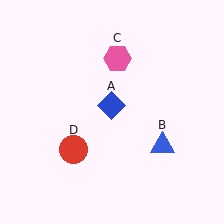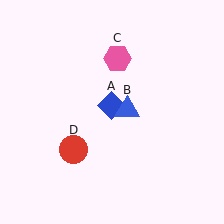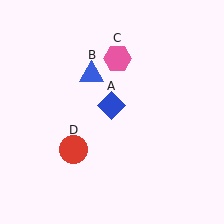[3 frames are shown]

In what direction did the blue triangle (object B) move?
The blue triangle (object B) moved up and to the left.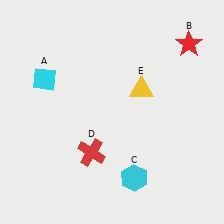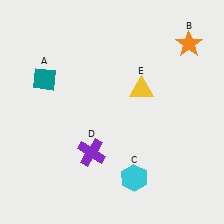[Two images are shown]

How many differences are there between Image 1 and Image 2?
There are 3 differences between the two images.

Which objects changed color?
A changed from cyan to teal. B changed from red to orange. D changed from red to purple.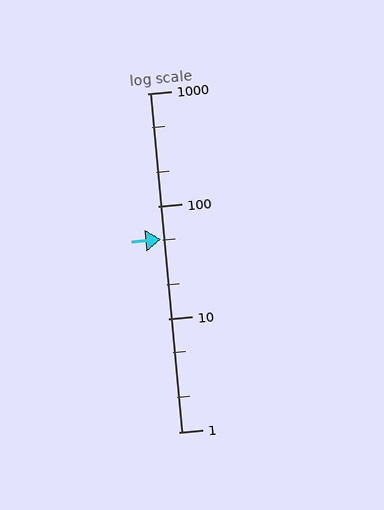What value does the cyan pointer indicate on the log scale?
The pointer indicates approximately 51.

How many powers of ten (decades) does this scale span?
The scale spans 3 decades, from 1 to 1000.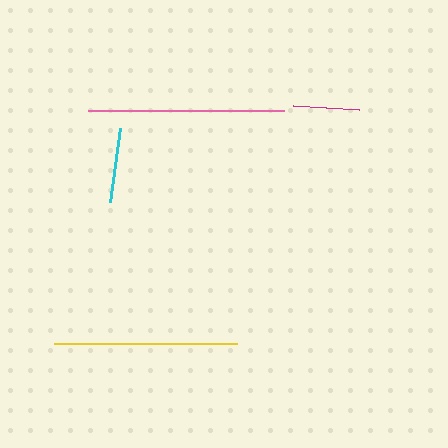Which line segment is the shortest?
The magenta line is the shortest at approximately 65 pixels.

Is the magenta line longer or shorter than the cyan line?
The cyan line is longer than the magenta line.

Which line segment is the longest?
The pink line is the longest at approximately 196 pixels.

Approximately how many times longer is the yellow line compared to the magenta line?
The yellow line is approximately 2.8 times the length of the magenta line.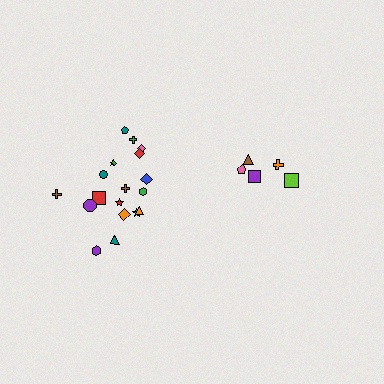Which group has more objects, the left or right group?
The left group.